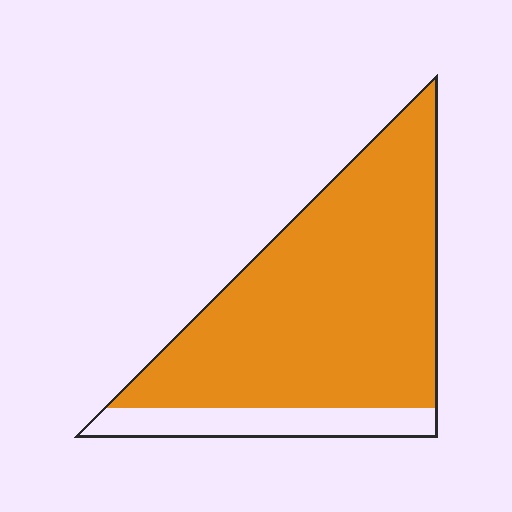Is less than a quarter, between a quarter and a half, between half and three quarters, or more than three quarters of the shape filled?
More than three quarters.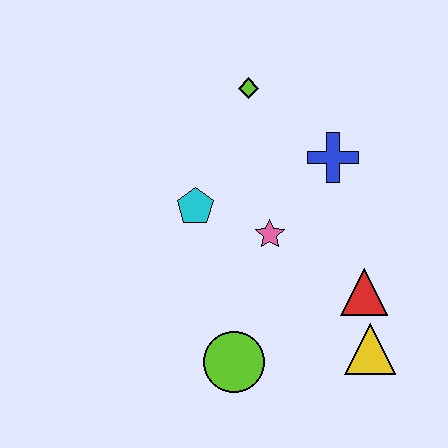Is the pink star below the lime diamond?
Yes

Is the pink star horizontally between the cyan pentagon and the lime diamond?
No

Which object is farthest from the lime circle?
The lime diamond is farthest from the lime circle.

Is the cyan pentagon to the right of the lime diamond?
No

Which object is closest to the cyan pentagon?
The pink star is closest to the cyan pentagon.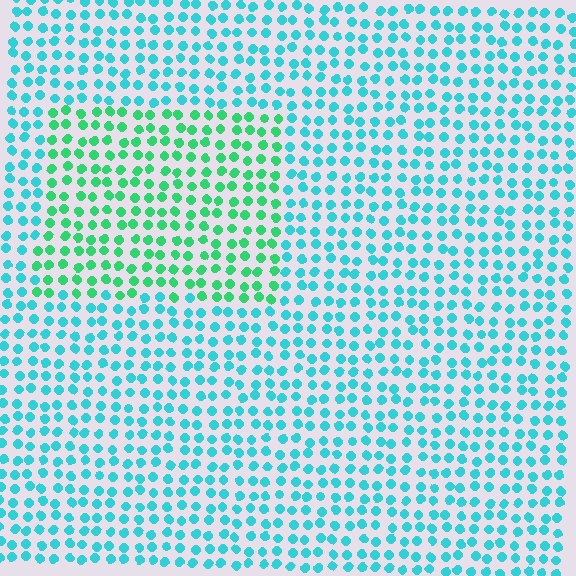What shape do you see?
I see a rectangle.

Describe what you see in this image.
The image is filled with small cyan elements in a uniform arrangement. A rectangle-shaped region is visible where the elements are tinted to a slightly different hue, forming a subtle color boundary.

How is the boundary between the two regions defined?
The boundary is defined purely by a slight shift in hue (about 39 degrees). Spacing, size, and orientation are identical on both sides.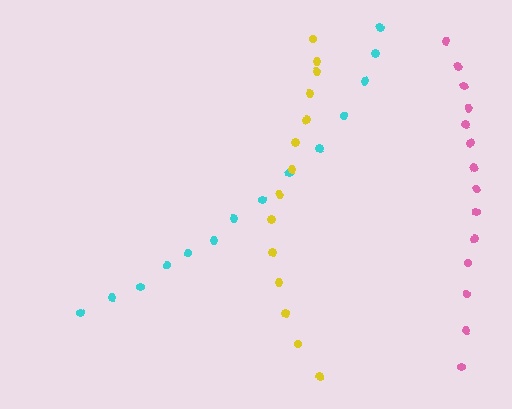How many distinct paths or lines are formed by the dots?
There are 3 distinct paths.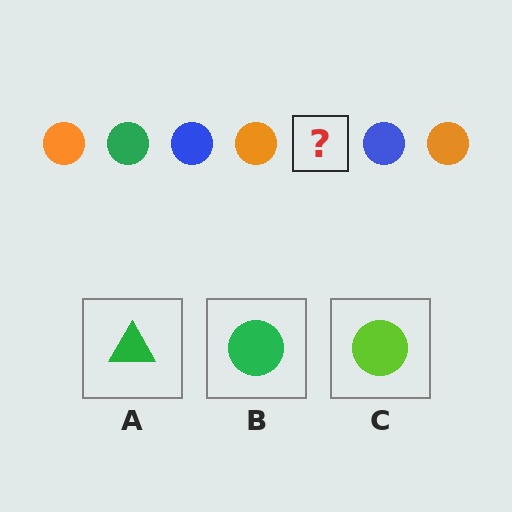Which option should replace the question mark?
Option B.